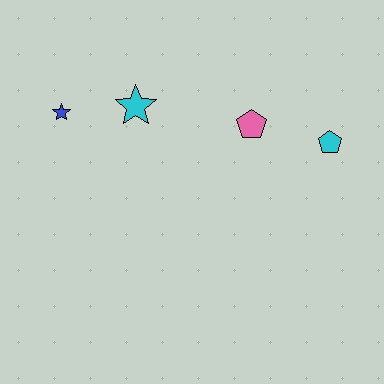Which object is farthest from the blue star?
The cyan pentagon is farthest from the blue star.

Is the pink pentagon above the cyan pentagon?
Yes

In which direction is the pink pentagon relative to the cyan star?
The pink pentagon is to the right of the cyan star.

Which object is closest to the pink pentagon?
The cyan pentagon is closest to the pink pentagon.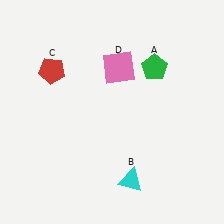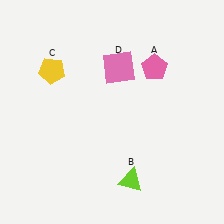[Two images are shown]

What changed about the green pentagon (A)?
In Image 1, A is green. In Image 2, it changed to pink.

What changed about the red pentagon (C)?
In Image 1, C is red. In Image 2, it changed to yellow.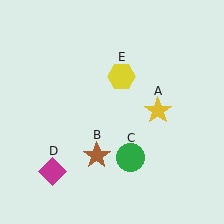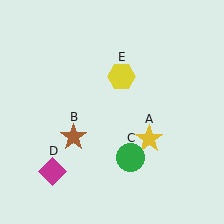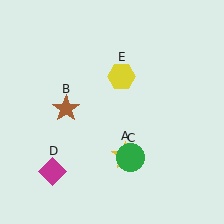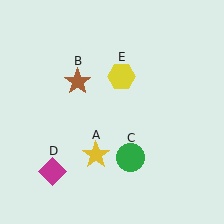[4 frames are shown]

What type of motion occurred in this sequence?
The yellow star (object A), brown star (object B) rotated clockwise around the center of the scene.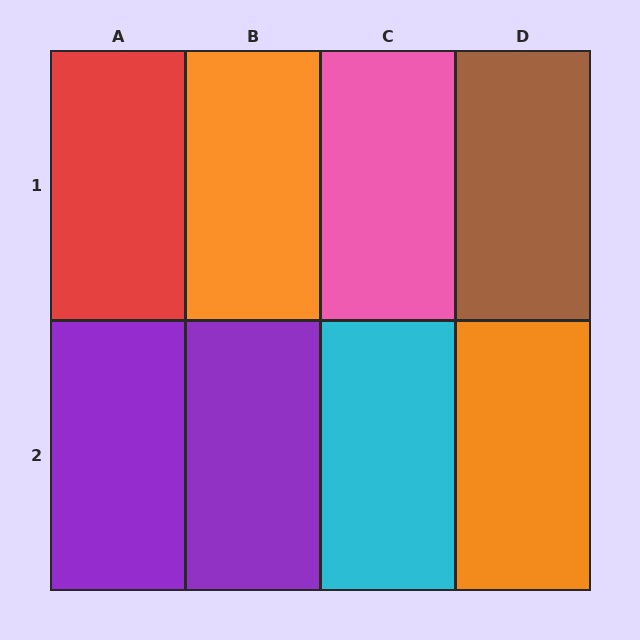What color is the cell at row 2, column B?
Purple.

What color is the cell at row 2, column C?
Cyan.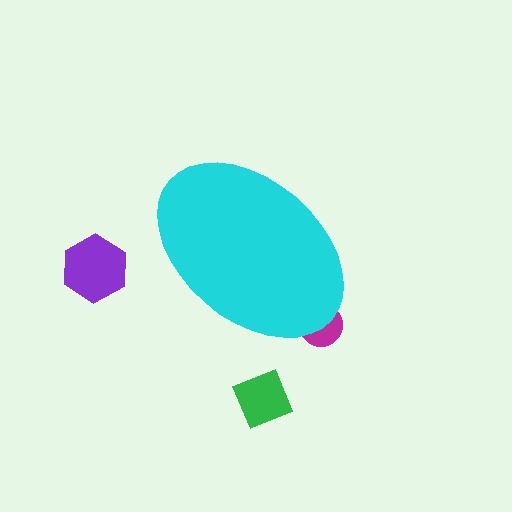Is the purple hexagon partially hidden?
No, the purple hexagon is fully visible.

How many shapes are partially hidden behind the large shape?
1 shape is partially hidden.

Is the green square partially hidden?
No, the green square is fully visible.